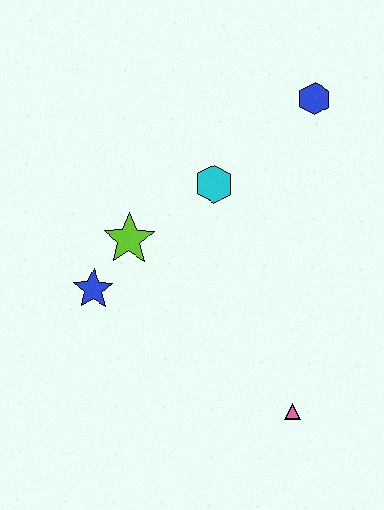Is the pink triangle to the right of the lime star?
Yes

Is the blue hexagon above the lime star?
Yes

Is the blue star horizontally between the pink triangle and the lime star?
No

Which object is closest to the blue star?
The lime star is closest to the blue star.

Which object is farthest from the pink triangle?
The blue hexagon is farthest from the pink triangle.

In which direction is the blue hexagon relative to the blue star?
The blue hexagon is to the right of the blue star.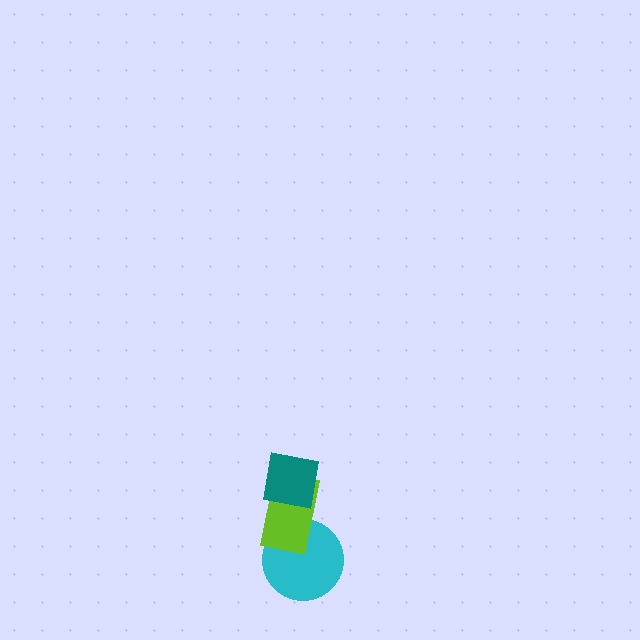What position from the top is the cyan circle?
The cyan circle is 3rd from the top.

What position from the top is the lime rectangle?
The lime rectangle is 2nd from the top.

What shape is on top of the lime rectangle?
The teal square is on top of the lime rectangle.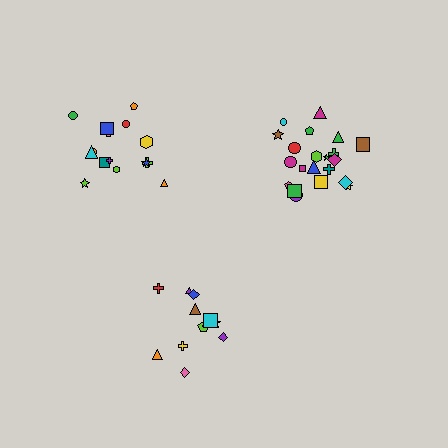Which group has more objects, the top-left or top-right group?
The top-right group.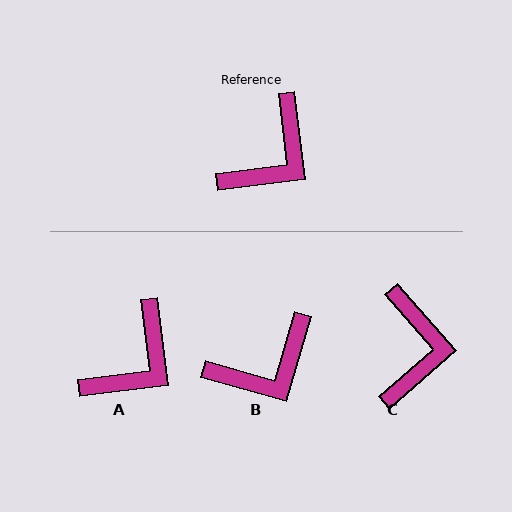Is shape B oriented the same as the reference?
No, it is off by about 23 degrees.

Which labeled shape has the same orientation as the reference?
A.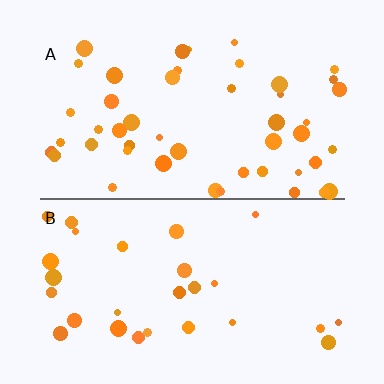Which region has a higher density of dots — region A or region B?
A (the top).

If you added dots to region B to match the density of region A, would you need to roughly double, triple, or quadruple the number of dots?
Approximately double.